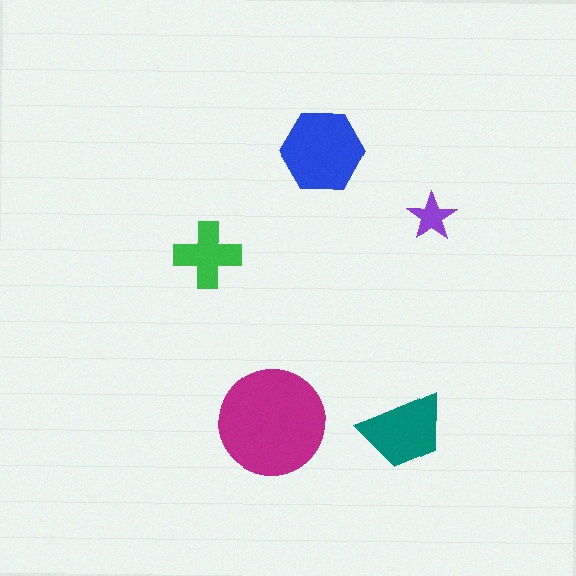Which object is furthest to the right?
The purple star is rightmost.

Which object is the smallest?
The purple star.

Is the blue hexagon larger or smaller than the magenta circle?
Smaller.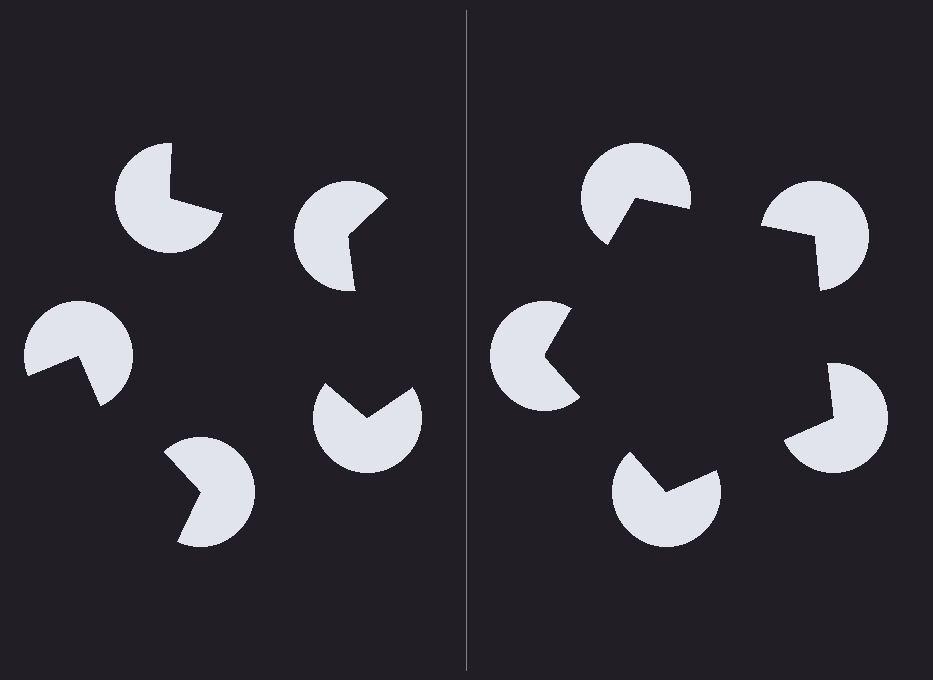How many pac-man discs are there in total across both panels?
10 — 5 on each side.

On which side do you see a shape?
An illusory pentagon appears on the right side. On the left side the wedge cuts are rotated, so no coherent shape forms.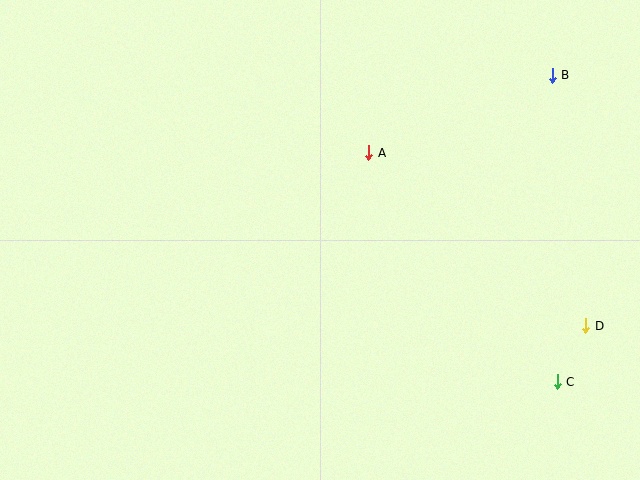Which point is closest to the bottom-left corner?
Point A is closest to the bottom-left corner.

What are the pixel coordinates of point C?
Point C is at (557, 382).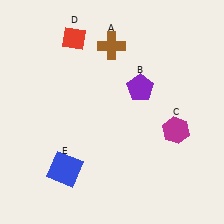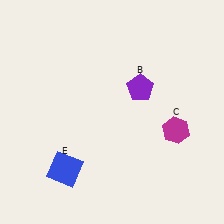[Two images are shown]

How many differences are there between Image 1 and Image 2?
There are 2 differences between the two images.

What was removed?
The brown cross (A), the red diamond (D) were removed in Image 2.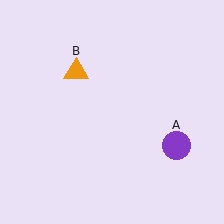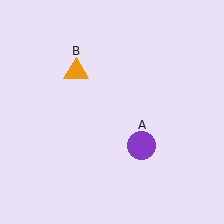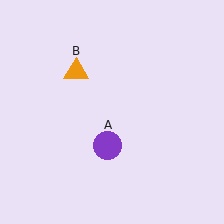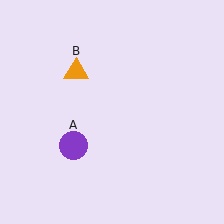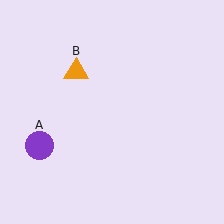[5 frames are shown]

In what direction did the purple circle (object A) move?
The purple circle (object A) moved left.